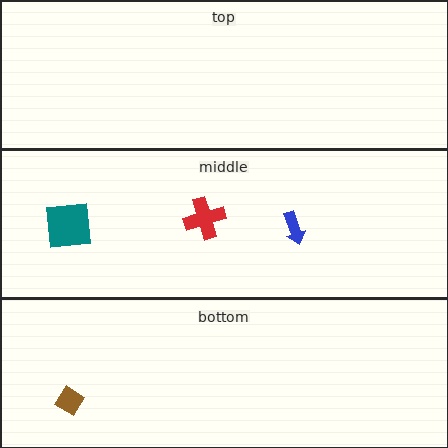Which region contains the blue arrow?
The middle region.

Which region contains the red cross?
The middle region.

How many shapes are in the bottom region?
1.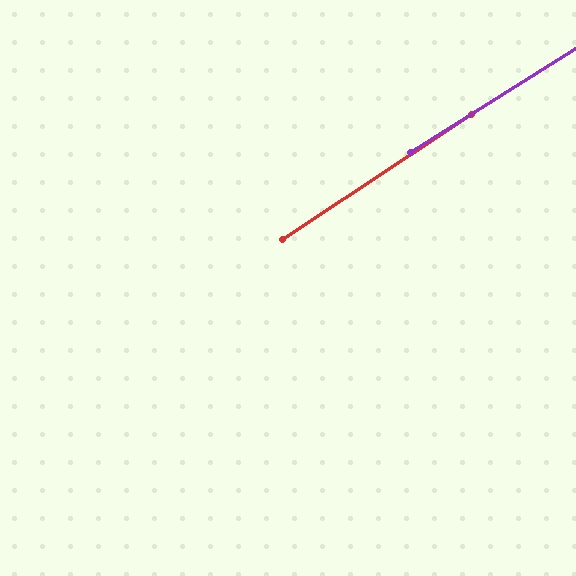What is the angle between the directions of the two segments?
Approximately 1 degree.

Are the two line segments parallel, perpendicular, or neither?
Parallel — their directions differ by only 1.3°.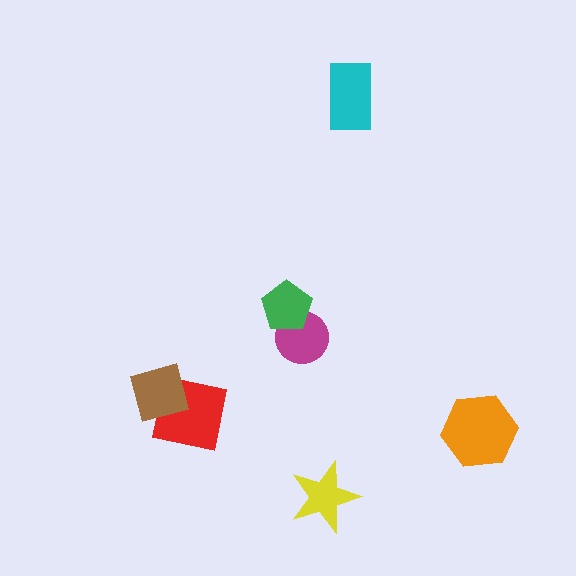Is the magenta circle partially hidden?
Yes, it is partially covered by another shape.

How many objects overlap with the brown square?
1 object overlaps with the brown square.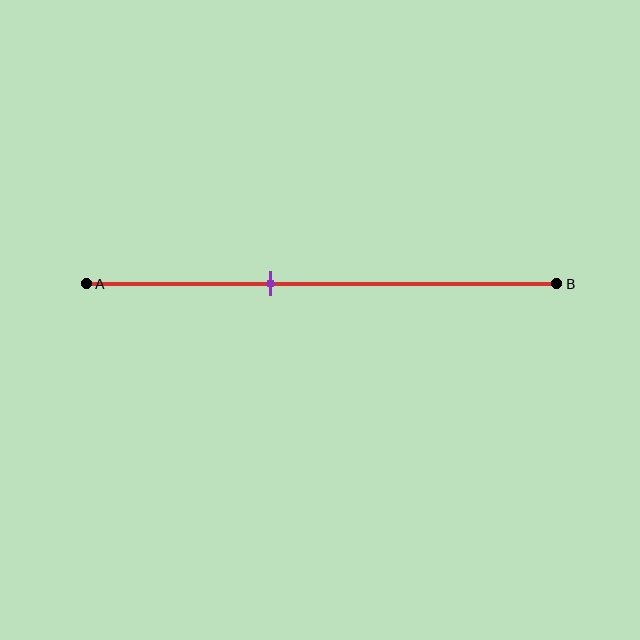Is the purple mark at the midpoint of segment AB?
No, the mark is at about 40% from A, not at the 50% midpoint.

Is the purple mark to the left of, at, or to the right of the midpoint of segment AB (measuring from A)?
The purple mark is to the left of the midpoint of segment AB.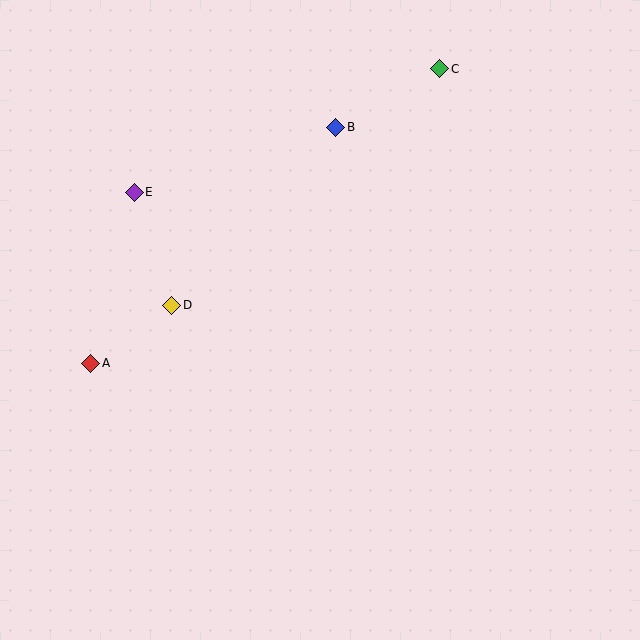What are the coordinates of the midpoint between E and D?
The midpoint between E and D is at (153, 249).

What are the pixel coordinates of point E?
Point E is at (134, 192).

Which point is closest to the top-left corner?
Point E is closest to the top-left corner.